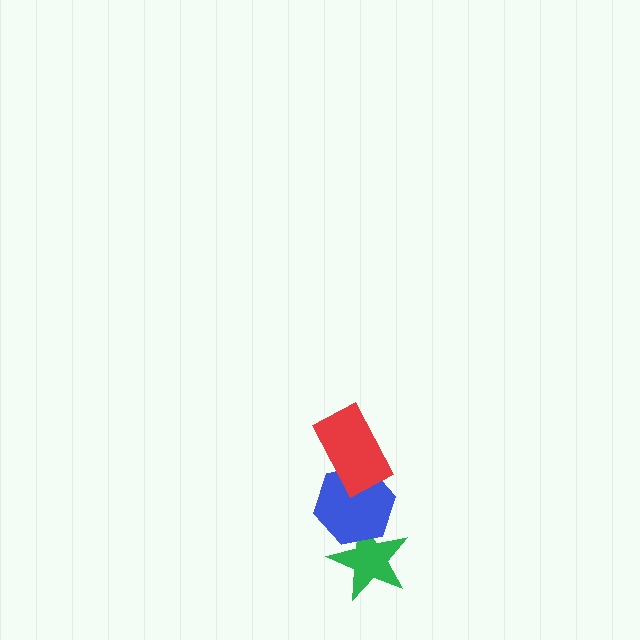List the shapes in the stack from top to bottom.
From top to bottom: the red rectangle, the blue hexagon, the green star.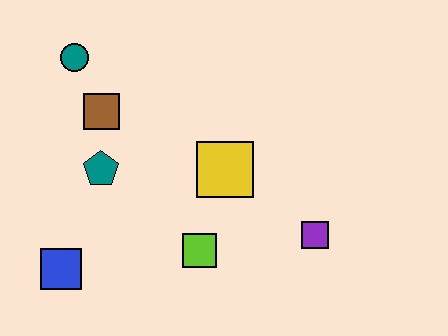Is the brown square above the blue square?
Yes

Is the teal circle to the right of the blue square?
Yes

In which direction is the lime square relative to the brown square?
The lime square is below the brown square.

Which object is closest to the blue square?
The teal pentagon is closest to the blue square.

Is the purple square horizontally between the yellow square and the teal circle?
No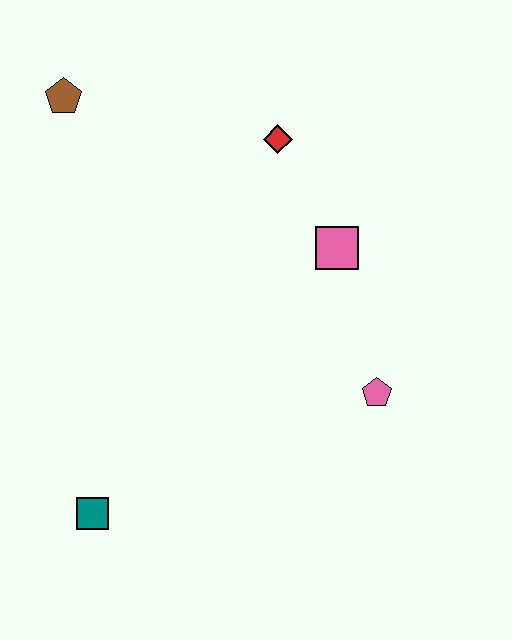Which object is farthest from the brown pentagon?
The pink pentagon is farthest from the brown pentagon.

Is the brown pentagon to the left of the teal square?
Yes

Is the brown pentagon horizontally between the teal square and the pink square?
No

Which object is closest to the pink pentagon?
The pink square is closest to the pink pentagon.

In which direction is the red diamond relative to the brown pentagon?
The red diamond is to the right of the brown pentagon.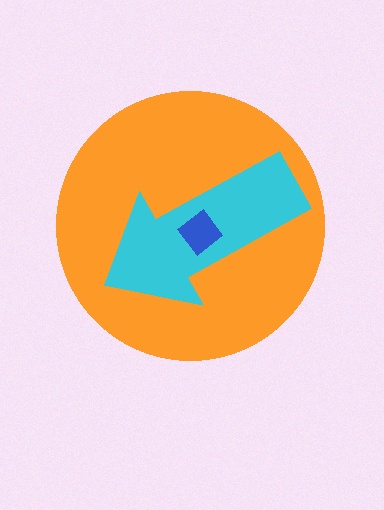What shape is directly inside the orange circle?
The cyan arrow.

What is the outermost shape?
The orange circle.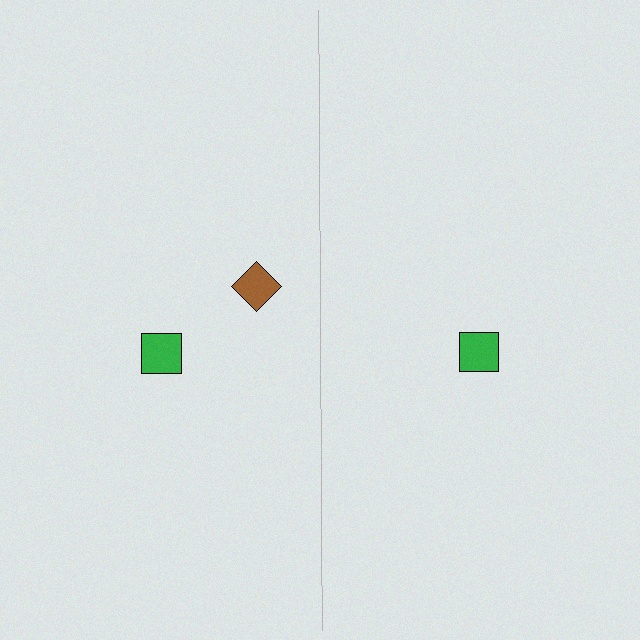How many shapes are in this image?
There are 3 shapes in this image.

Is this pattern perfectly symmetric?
No, the pattern is not perfectly symmetric. A brown diamond is missing from the right side.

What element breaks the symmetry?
A brown diamond is missing from the right side.